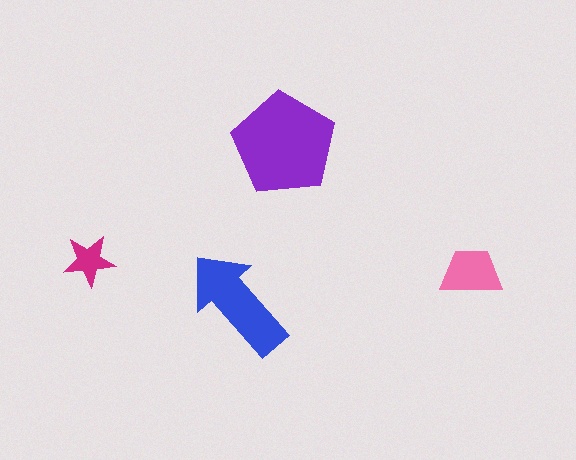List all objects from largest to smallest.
The purple pentagon, the blue arrow, the pink trapezoid, the magenta star.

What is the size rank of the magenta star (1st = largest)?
4th.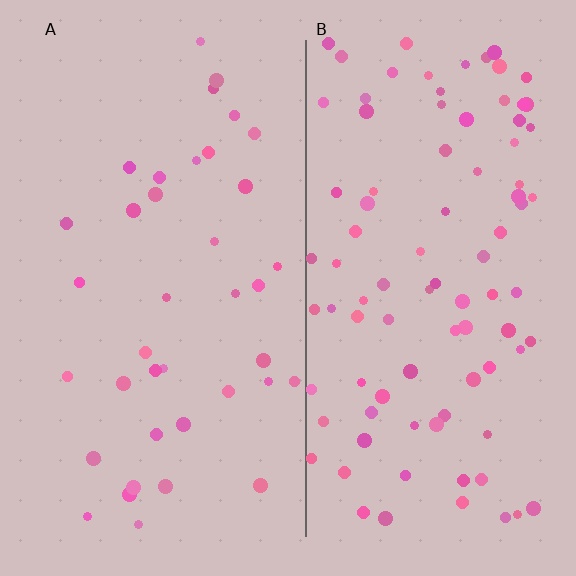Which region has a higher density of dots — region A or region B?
B (the right).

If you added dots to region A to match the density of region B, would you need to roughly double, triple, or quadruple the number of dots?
Approximately double.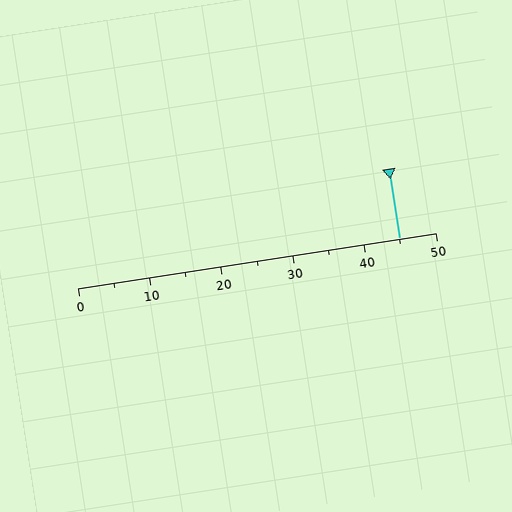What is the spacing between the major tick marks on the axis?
The major ticks are spaced 10 apart.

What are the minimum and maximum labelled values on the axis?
The axis runs from 0 to 50.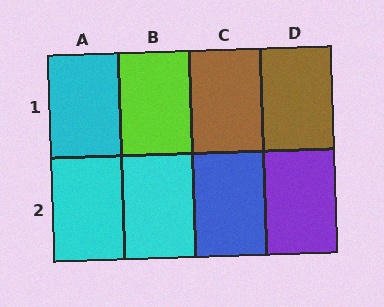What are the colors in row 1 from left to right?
Cyan, lime, brown, brown.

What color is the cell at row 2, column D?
Purple.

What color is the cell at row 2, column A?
Cyan.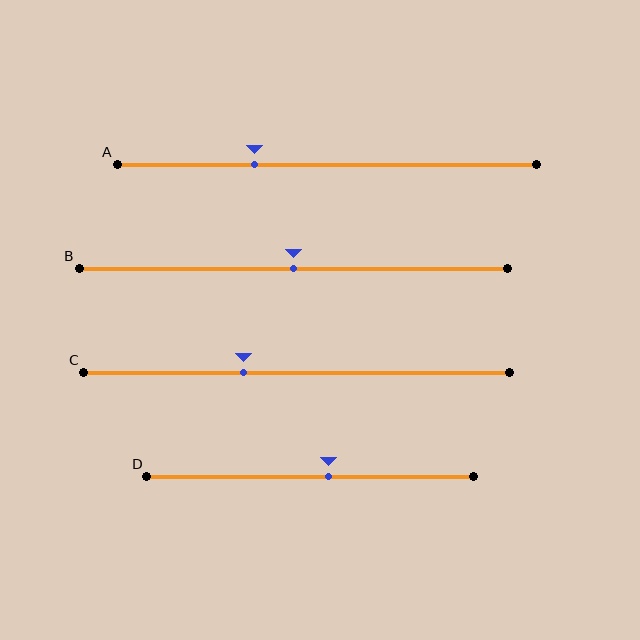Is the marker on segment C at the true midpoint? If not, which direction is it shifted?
No, the marker on segment C is shifted to the left by about 12% of the segment length.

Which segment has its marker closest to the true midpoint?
Segment B has its marker closest to the true midpoint.